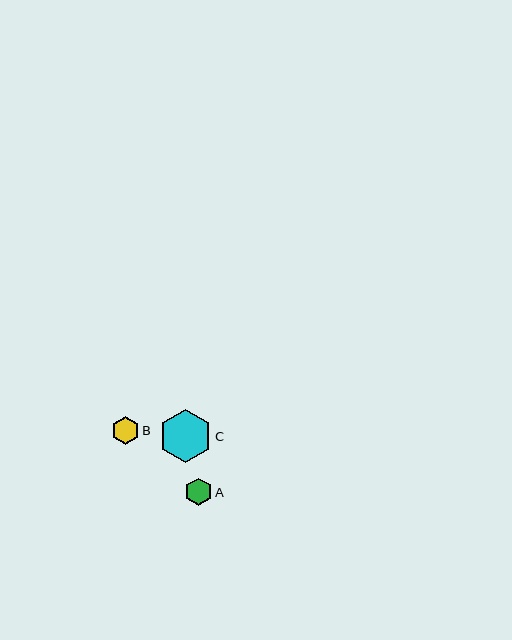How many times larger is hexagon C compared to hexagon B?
Hexagon C is approximately 2.0 times the size of hexagon B.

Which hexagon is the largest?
Hexagon C is the largest with a size of approximately 53 pixels.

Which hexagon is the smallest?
Hexagon B is the smallest with a size of approximately 27 pixels.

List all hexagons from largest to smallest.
From largest to smallest: C, A, B.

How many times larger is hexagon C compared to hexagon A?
Hexagon C is approximately 1.9 times the size of hexagon A.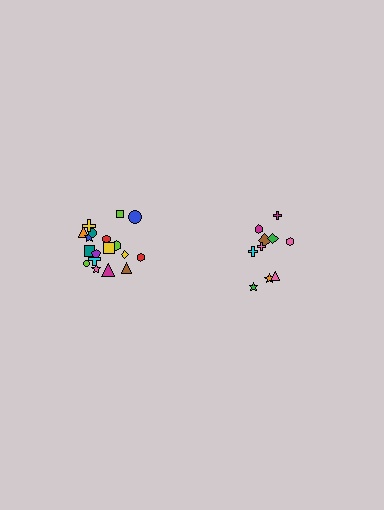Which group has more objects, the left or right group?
The left group.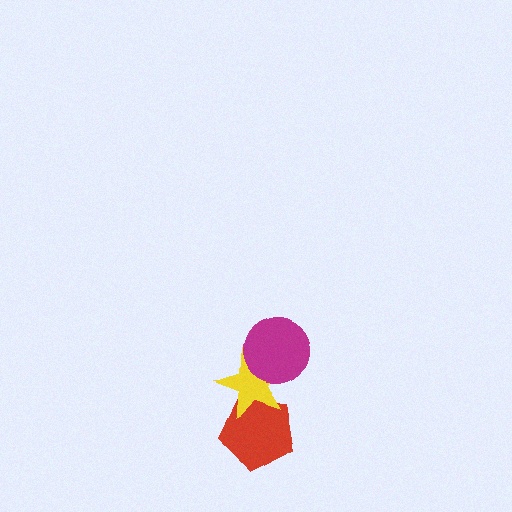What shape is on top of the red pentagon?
The yellow star is on top of the red pentagon.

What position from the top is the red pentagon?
The red pentagon is 3rd from the top.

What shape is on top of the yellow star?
The magenta circle is on top of the yellow star.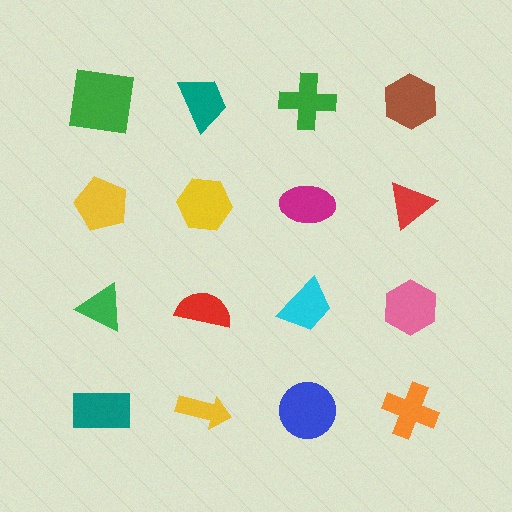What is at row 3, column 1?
A green triangle.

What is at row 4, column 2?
A yellow arrow.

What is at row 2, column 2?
A yellow hexagon.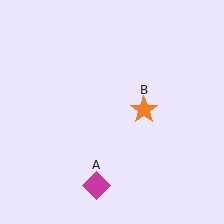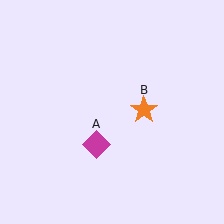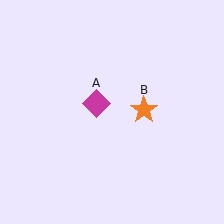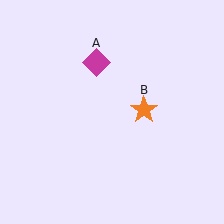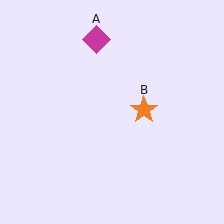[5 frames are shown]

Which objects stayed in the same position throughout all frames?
Orange star (object B) remained stationary.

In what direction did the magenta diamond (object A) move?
The magenta diamond (object A) moved up.